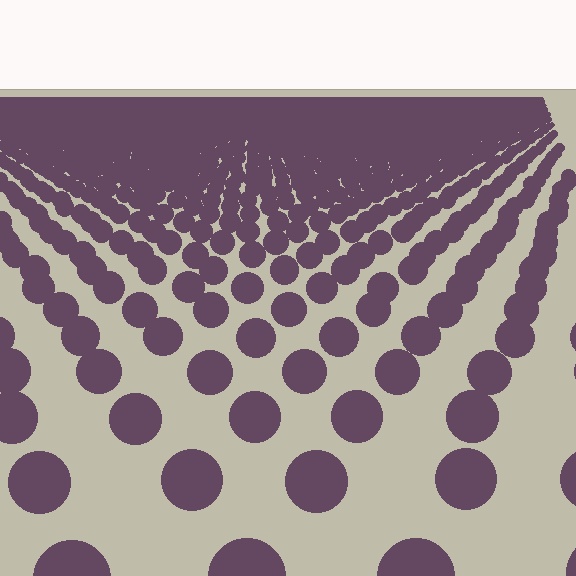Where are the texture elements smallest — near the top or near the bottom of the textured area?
Near the top.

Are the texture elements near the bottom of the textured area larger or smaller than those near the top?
Larger. Near the bottom, elements are closer to the viewer and appear at a bigger on-screen size.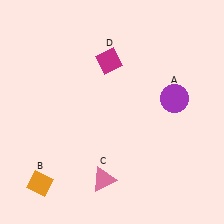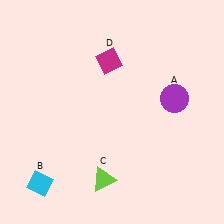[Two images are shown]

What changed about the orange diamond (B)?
In Image 1, B is orange. In Image 2, it changed to cyan.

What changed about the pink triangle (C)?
In Image 1, C is pink. In Image 2, it changed to lime.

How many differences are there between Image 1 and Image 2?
There are 2 differences between the two images.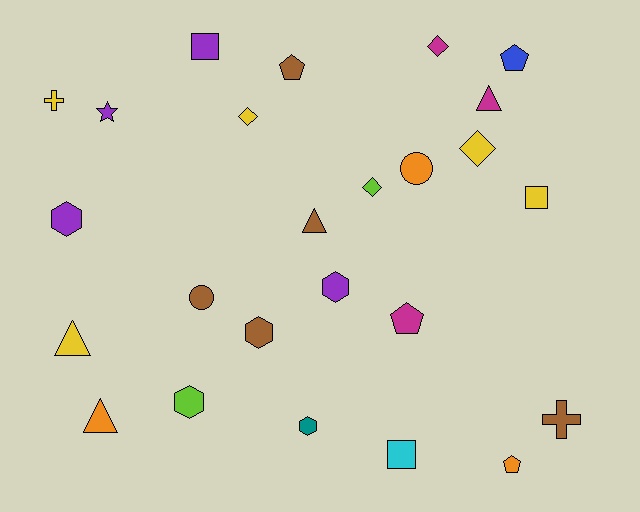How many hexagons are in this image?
There are 5 hexagons.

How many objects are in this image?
There are 25 objects.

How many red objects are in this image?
There are no red objects.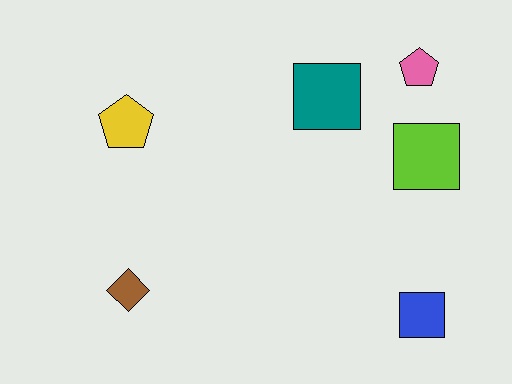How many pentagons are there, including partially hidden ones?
There are 2 pentagons.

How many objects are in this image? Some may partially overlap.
There are 6 objects.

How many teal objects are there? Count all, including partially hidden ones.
There is 1 teal object.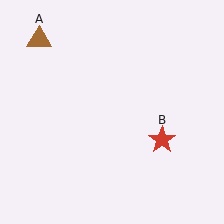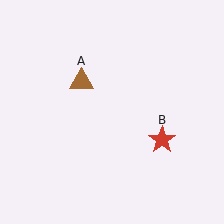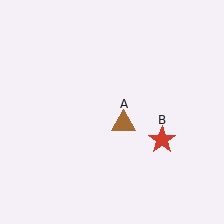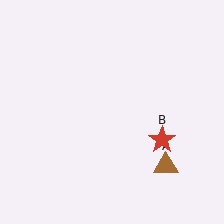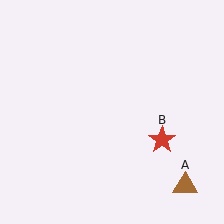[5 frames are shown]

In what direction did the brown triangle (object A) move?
The brown triangle (object A) moved down and to the right.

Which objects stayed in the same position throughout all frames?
Red star (object B) remained stationary.